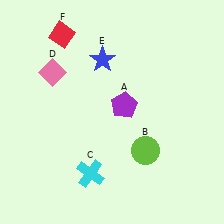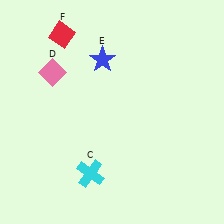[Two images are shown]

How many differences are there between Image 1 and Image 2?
There are 2 differences between the two images.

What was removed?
The lime circle (B), the purple pentagon (A) were removed in Image 2.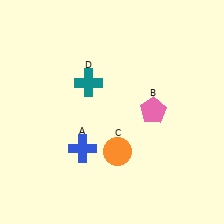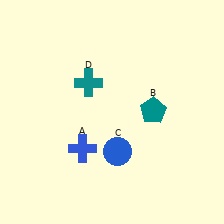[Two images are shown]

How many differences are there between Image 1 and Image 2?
There are 2 differences between the two images.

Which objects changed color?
B changed from pink to teal. C changed from orange to blue.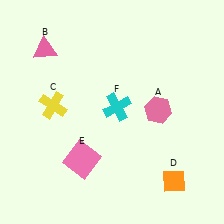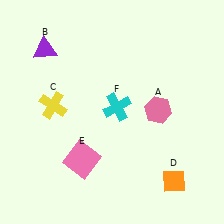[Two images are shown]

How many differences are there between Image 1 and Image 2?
There is 1 difference between the two images.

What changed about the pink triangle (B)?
In Image 1, B is pink. In Image 2, it changed to purple.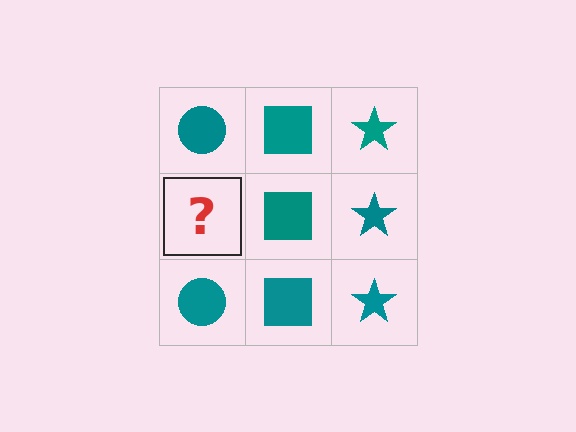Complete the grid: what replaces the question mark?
The question mark should be replaced with a teal circle.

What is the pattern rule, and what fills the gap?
The rule is that each column has a consistent shape. The gap should be filled with a teal circle.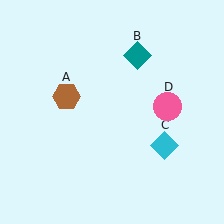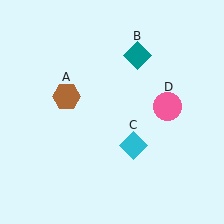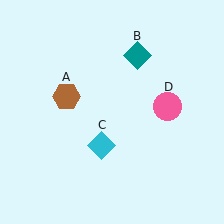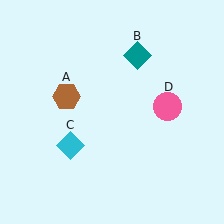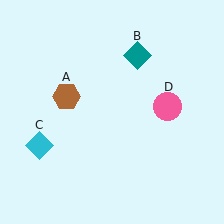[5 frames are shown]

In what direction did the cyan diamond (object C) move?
The cyan diamond (object C) moved left.